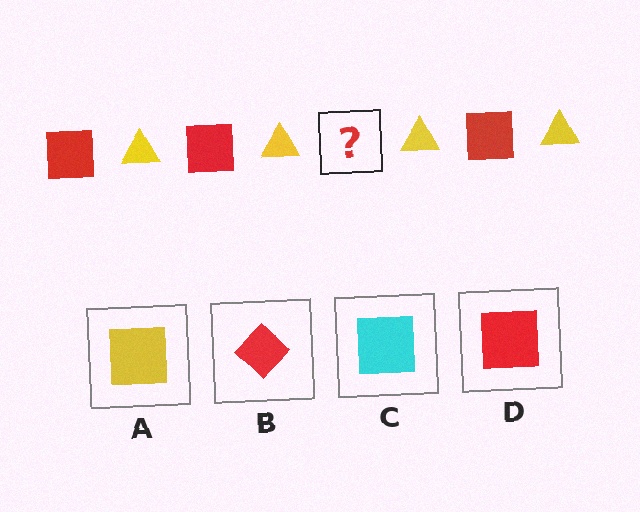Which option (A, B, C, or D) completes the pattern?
D.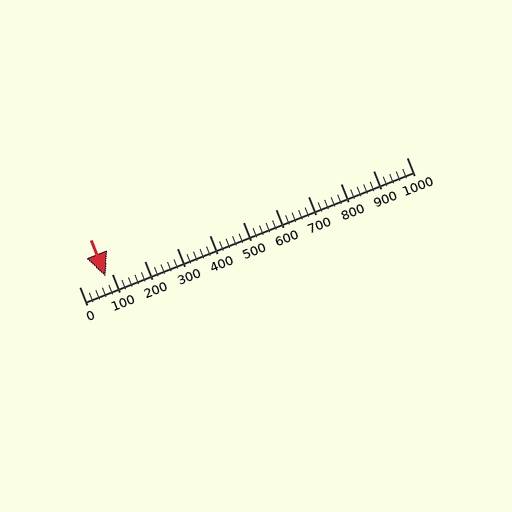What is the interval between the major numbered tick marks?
The major tick marks are spaced 100 units apart.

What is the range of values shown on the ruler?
The ruler shows values from 0 to 1000.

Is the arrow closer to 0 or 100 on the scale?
The arrow is closer to 100.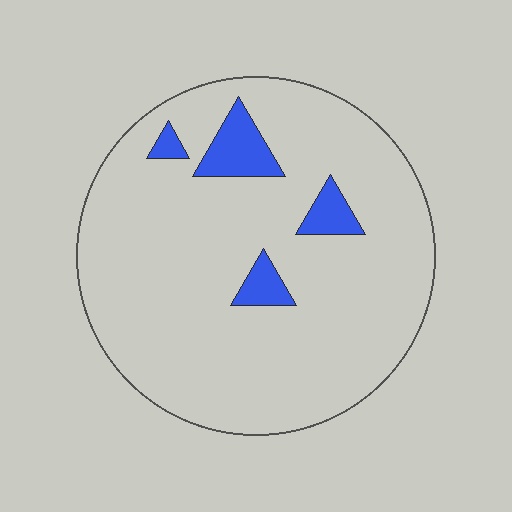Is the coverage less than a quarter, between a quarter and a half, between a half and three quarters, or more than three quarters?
Less than a quarter.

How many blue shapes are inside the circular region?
4.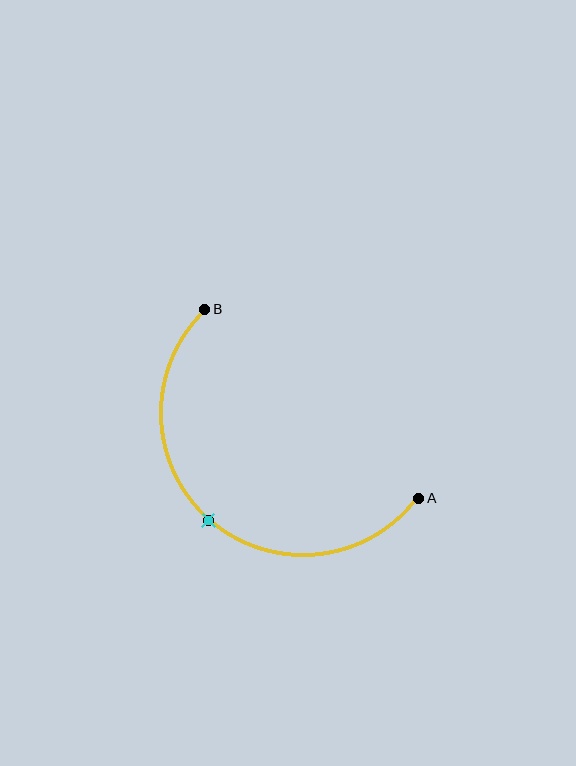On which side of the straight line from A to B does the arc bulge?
The arc bulges below and to the left of the straight line connecting A and B.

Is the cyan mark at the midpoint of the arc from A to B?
Yes. The cyan mark lies on the arc at equal arc-length from both A and B — it is the arc midpoint.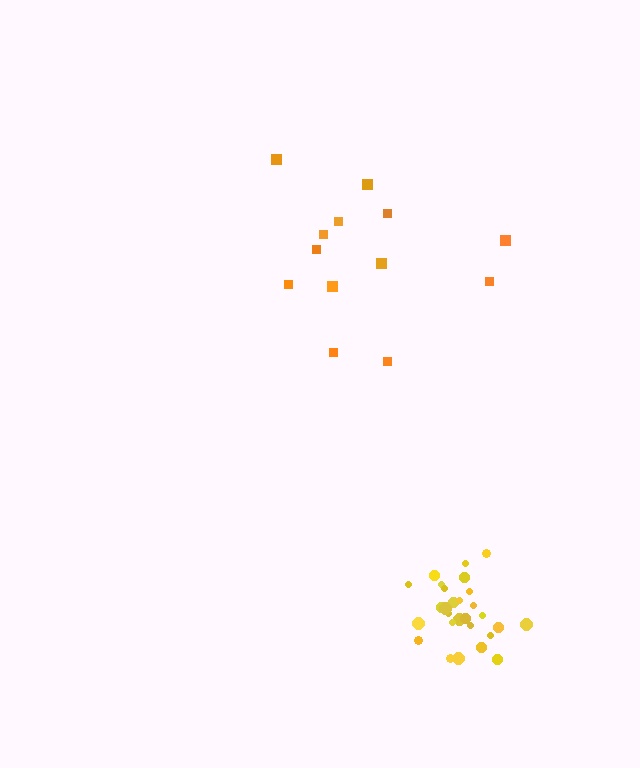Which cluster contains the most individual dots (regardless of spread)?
Yellow (29).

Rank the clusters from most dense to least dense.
yellow, orange.